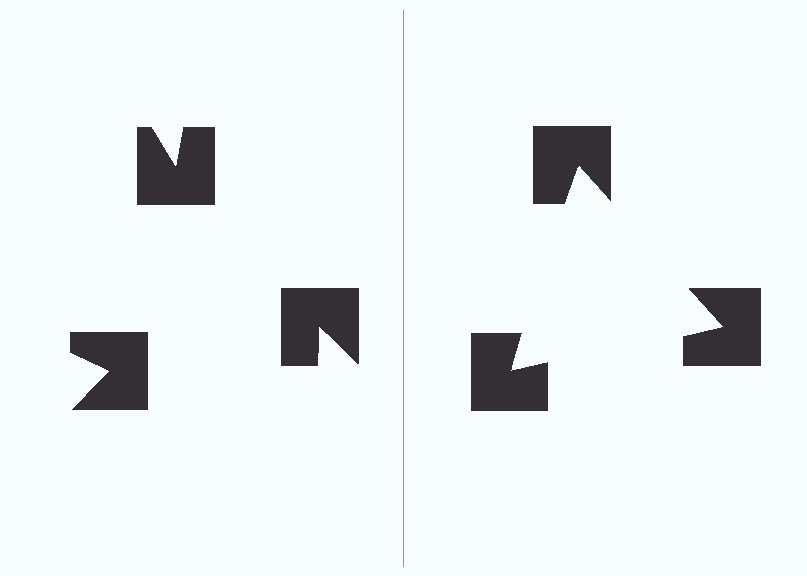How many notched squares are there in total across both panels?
6 — 3 on each side.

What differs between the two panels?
The notched squares are positioned identically on both sides; only the wedge orientations differ. On the right they align to a triangle; on the left they are misaligned.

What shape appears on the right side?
An illusory triangle.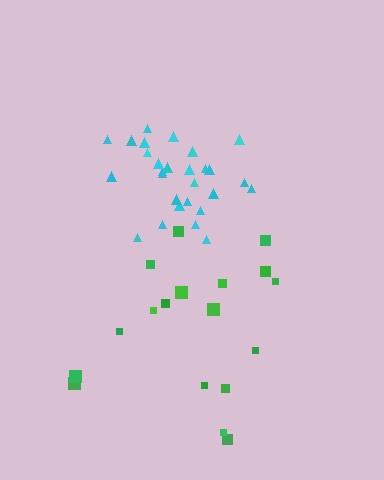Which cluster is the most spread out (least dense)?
Green.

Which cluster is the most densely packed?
Cyan.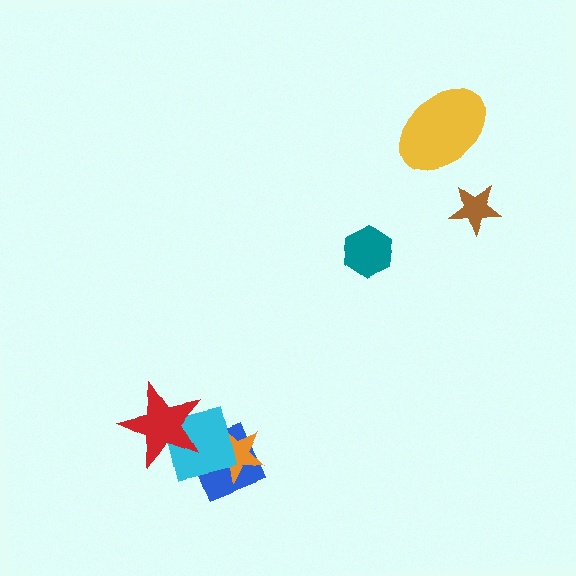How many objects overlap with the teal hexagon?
0 objects overlap with the teal hexagon.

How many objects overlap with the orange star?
2 objects overlap with the orange star.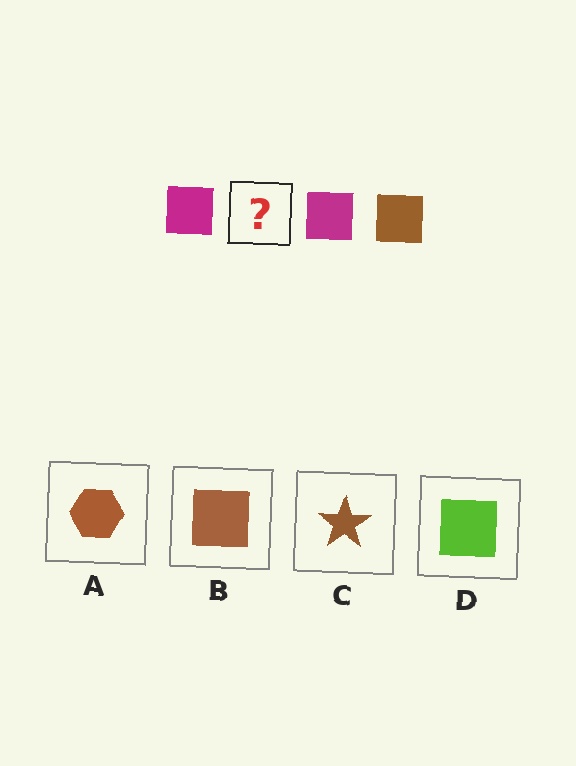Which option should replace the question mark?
Option B.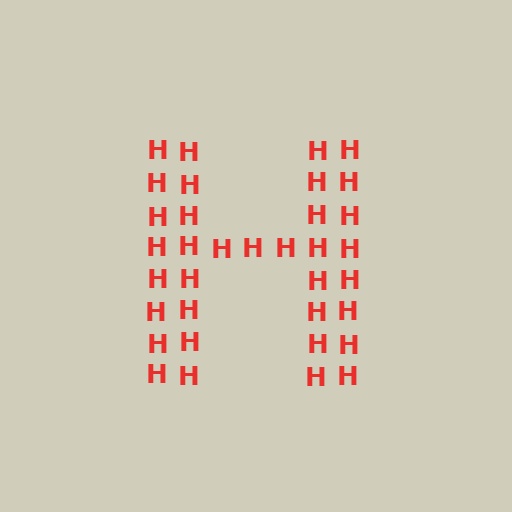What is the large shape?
The large shape is the letter H.